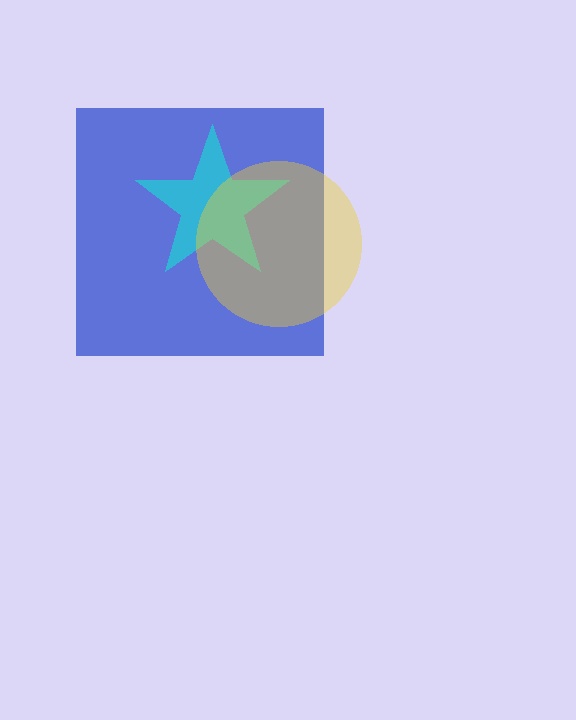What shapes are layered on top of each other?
The layered shapes are: a blue square, a cyan star, a yellow circle.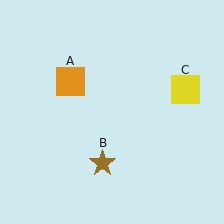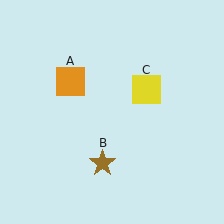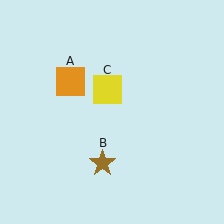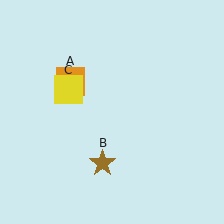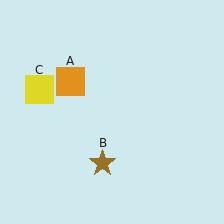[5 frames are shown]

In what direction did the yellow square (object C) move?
The yellow square (object C) moved left.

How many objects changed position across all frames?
1 object changed position: yellow square (object C).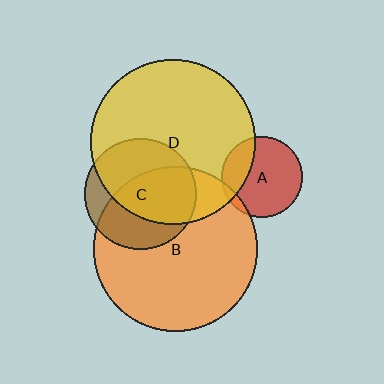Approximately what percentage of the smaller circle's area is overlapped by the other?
Approximately 60%.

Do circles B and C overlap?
Yes.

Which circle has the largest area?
Circle D (yellow).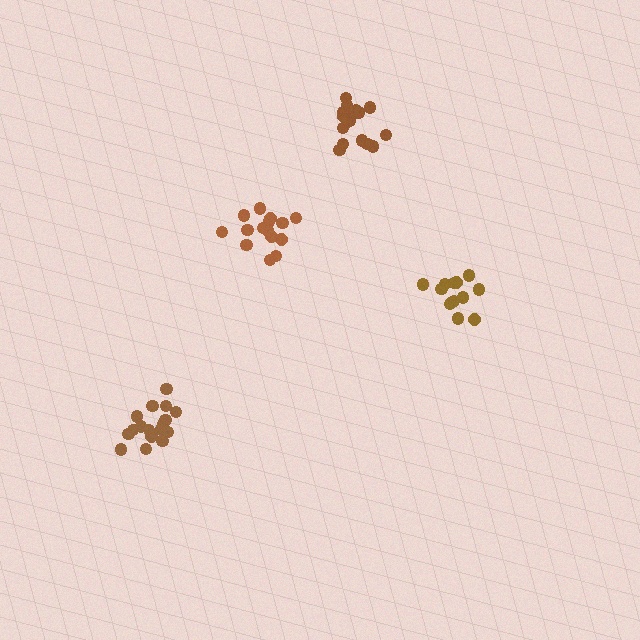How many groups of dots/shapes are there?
There are 4 groups.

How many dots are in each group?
Group 1: 17 dots, Group 2: 18 dots, Group 3: 13 dots, Group 4: 15 dots (63 total).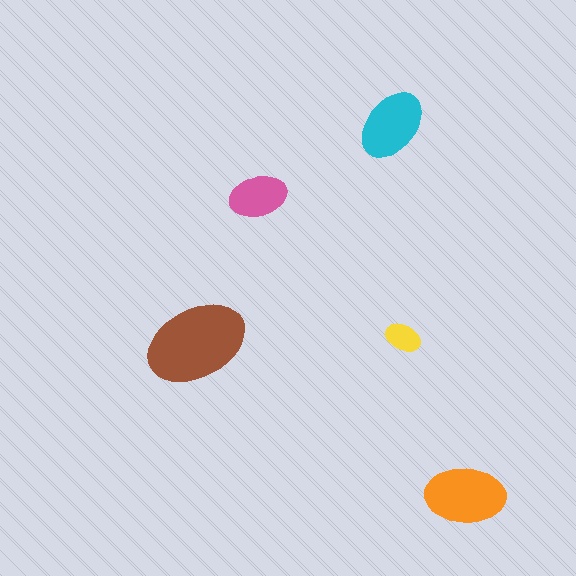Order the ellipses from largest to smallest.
the brown one, the orange one, the cyan one, the pink one, the yellow one.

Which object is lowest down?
The orange ellipse is bottommost.